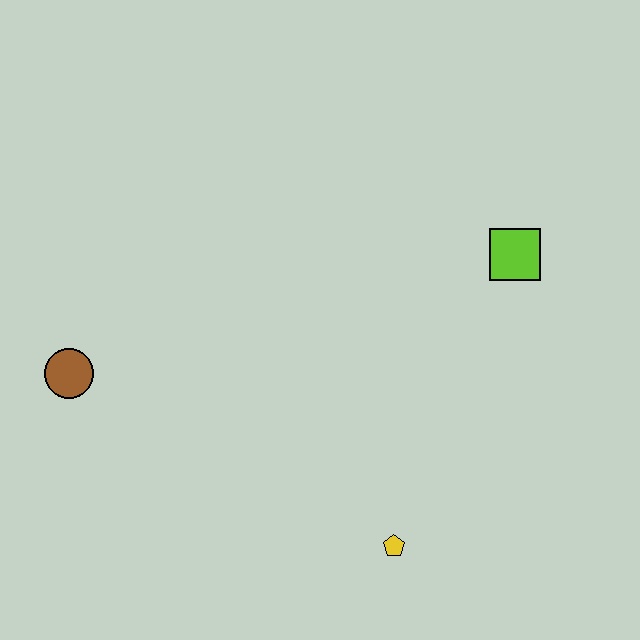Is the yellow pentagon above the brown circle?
No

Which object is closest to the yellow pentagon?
The lime square is closest to the yellow pentagon.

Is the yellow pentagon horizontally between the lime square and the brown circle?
Yes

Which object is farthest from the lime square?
The brown circle is farthest from the lime square.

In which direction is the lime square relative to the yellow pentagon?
The lime square is above the yellow pentagon.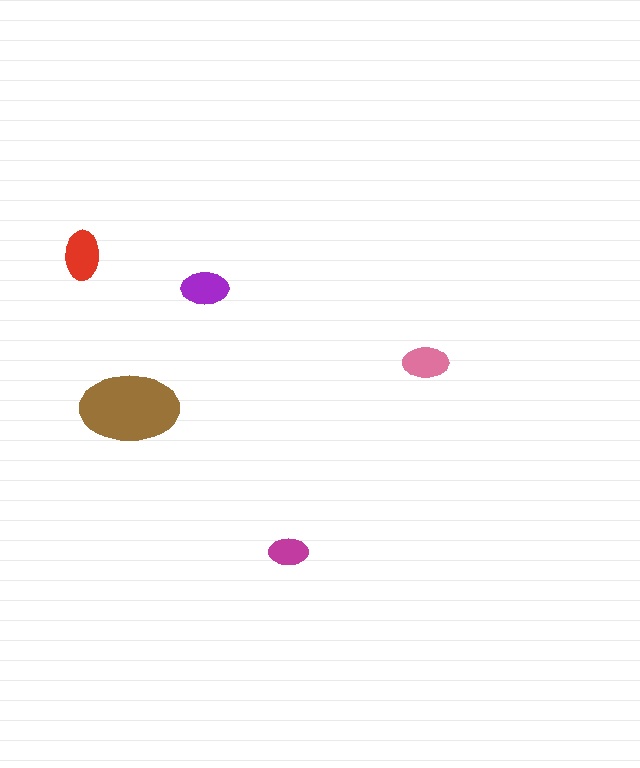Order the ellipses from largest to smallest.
the brown one, the red one, the purple one, the pink one, the magenta one.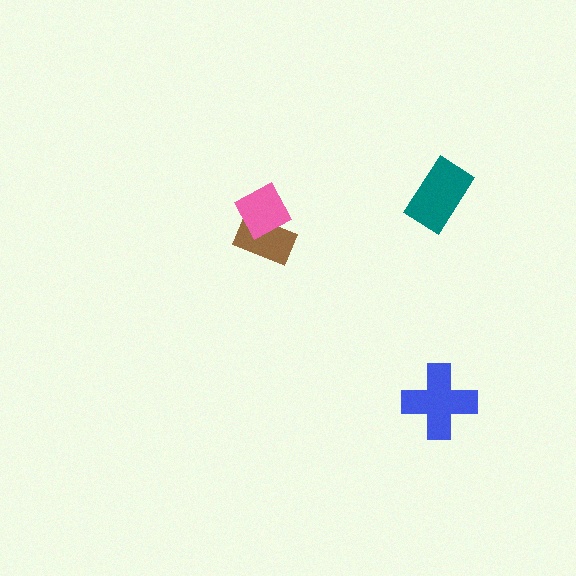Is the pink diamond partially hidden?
No, no other shape covers it.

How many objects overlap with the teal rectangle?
0 objects overlap with the teal rectangle.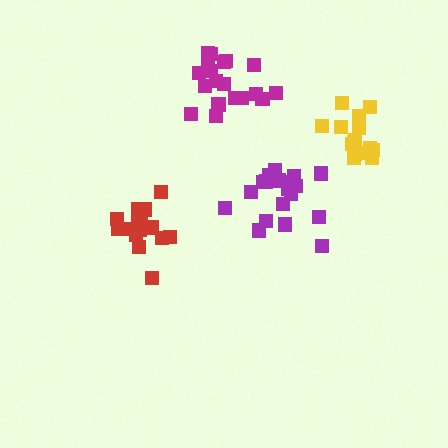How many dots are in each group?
Group 1: 19 dots, Group 2: 15 dots, Group 3: 19 dots, Group 4: 16 dots (69 total).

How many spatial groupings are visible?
There are 4 spatial groupings.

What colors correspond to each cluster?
The clusters are colored: magenta, red, purple, yellow.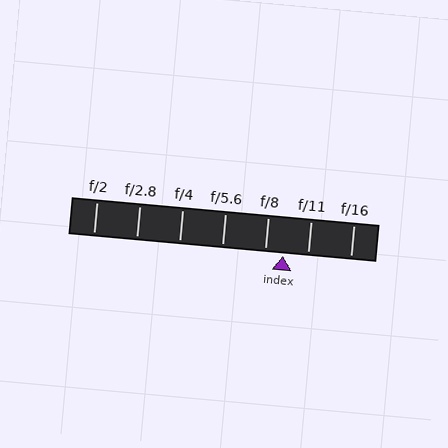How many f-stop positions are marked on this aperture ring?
There are 7 f-stop positions marked.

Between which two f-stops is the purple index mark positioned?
The index mark is between f/8 and f/11.